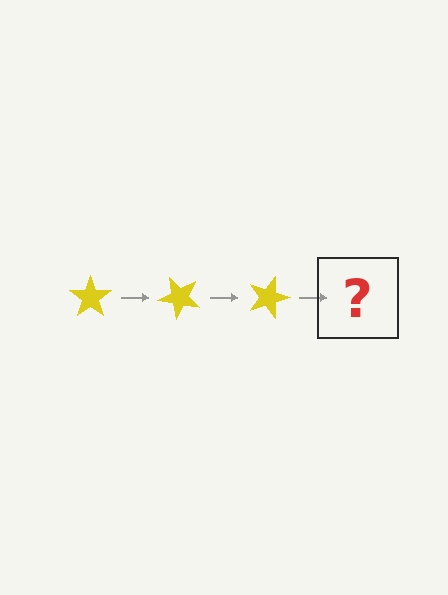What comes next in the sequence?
The next element should be a yellow star rotated 135 degrees.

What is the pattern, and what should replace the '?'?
The pattern is that the star rotates 45 degrees each step. The '?' should be a yellow star rotated 135 degrees.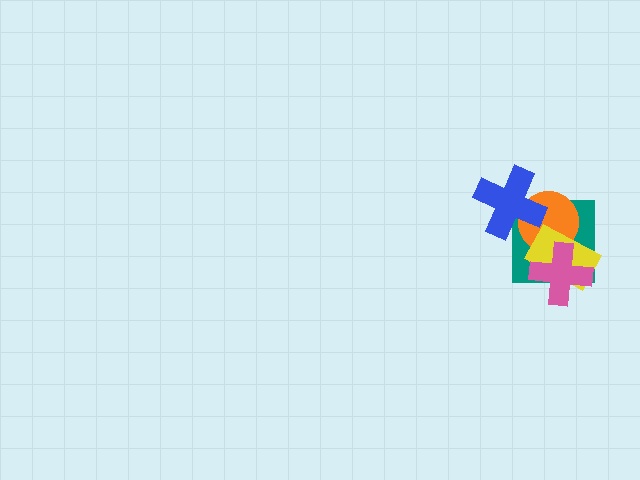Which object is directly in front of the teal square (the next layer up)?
The orange circle is directly in front of the teal square.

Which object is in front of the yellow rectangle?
The pink cross is in front of the yellow rectangle.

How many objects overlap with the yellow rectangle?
3 objects overlap with the yellow rectangle.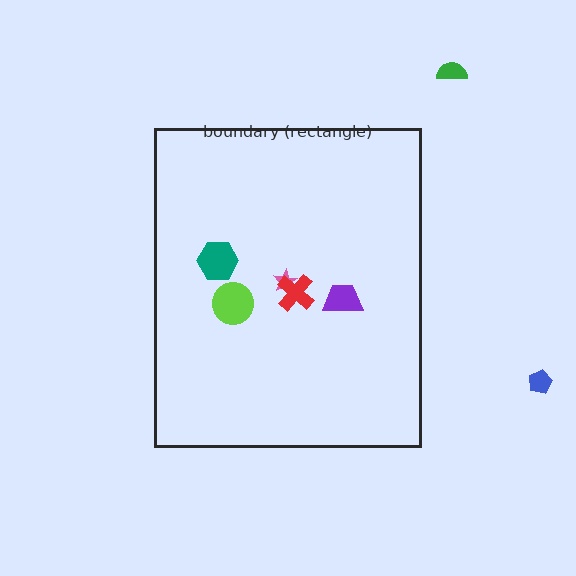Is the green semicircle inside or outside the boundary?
Outside.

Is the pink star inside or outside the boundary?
Inside.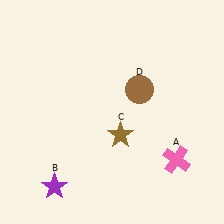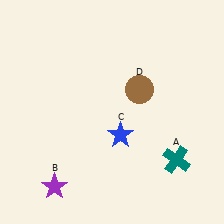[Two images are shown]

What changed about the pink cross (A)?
In Image 1, A is pink. In Image 2, it changed to teal.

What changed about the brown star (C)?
In Image 1, C is brown. In Image 2, it changed to blue.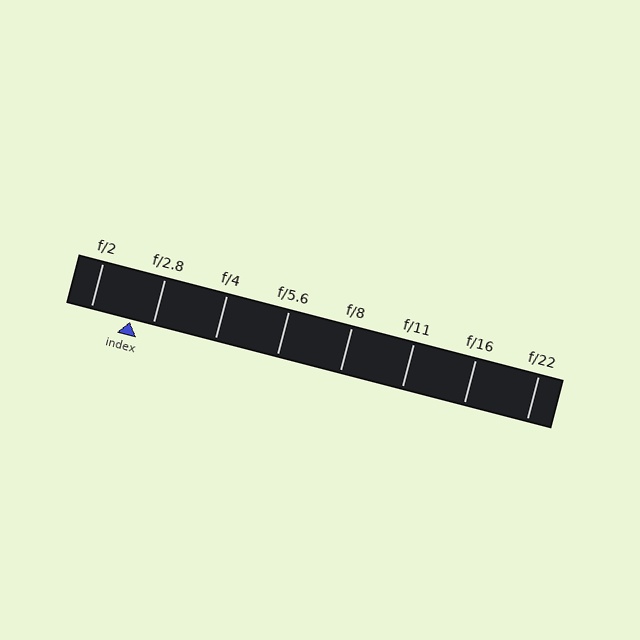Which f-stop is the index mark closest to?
The index mark is closest to f/2.8.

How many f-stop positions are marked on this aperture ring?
There are 8 f-stop positions marked.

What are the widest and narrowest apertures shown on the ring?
The widest aperture shown is f/2 and the narrowest is f/22.